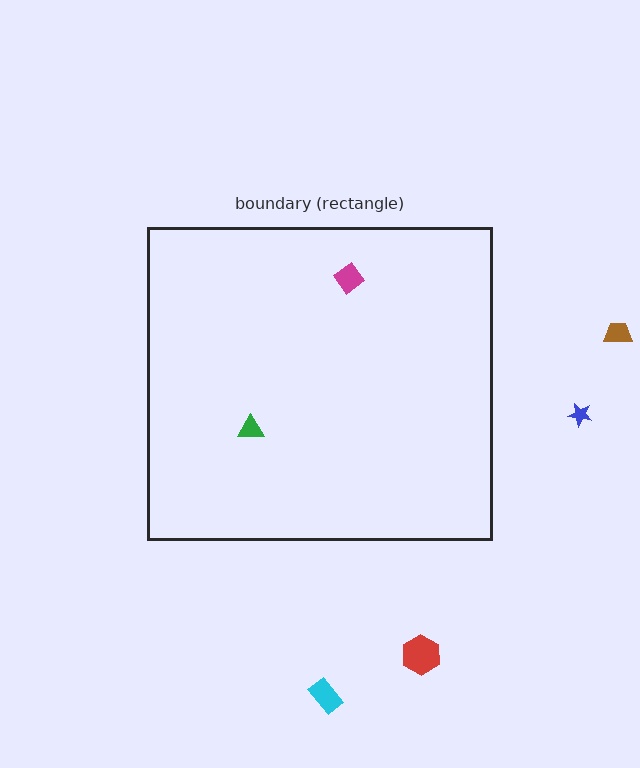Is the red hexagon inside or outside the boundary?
Outside.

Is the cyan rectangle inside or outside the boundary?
Outside.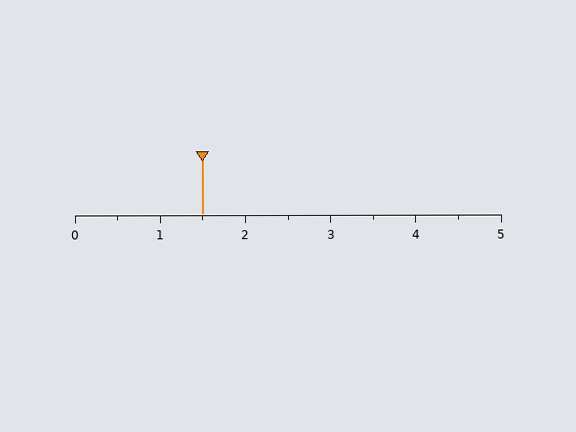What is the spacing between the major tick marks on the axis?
The major ticks are spaced 1 apart.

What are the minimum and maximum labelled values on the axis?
The axis runs from 0 to 5.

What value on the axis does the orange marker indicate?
The marker indicates approximately 1.5.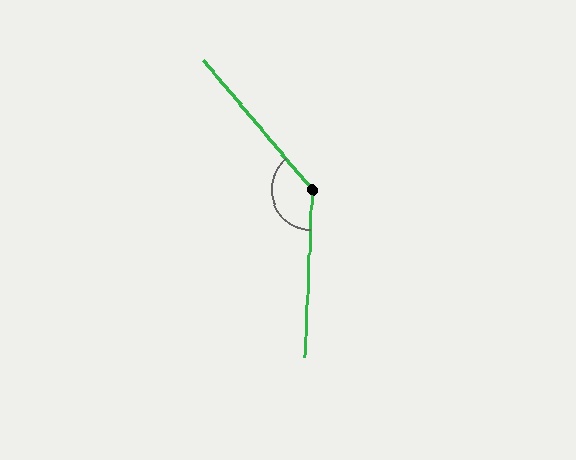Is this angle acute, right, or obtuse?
It is obtuse.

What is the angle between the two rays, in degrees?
Approximately 138 degrees.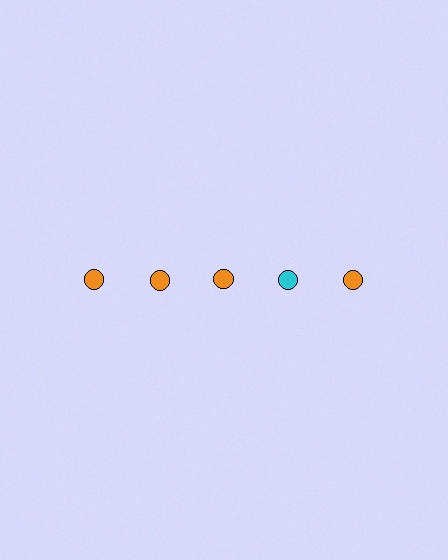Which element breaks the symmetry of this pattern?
The cyan circle in the top row, second from right column breaks the symmetry. All other shapes are orange circles.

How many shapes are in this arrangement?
There are 5 shapes arranged in a grid pattern.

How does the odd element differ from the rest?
It has a different color: cyan instead of orange.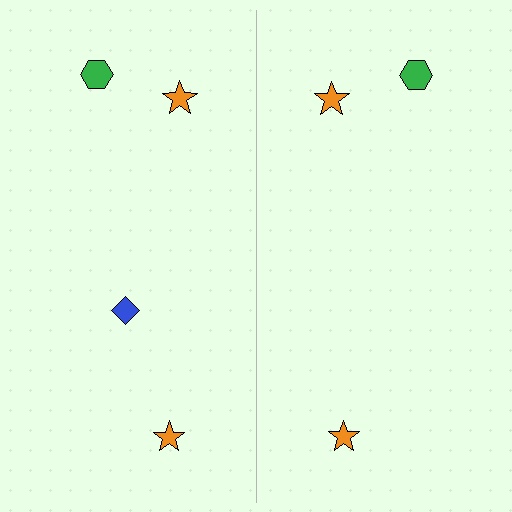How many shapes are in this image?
There are 7 shapes in this image.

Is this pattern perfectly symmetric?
No, the pattern is not perfectly symmetric. A blue diamond is missing from the right side.